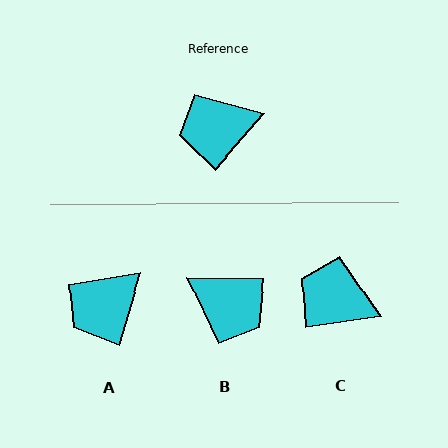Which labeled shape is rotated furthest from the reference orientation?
B, about 130 degrees away.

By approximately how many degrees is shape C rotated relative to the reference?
Approximately 41 degrees clockwise.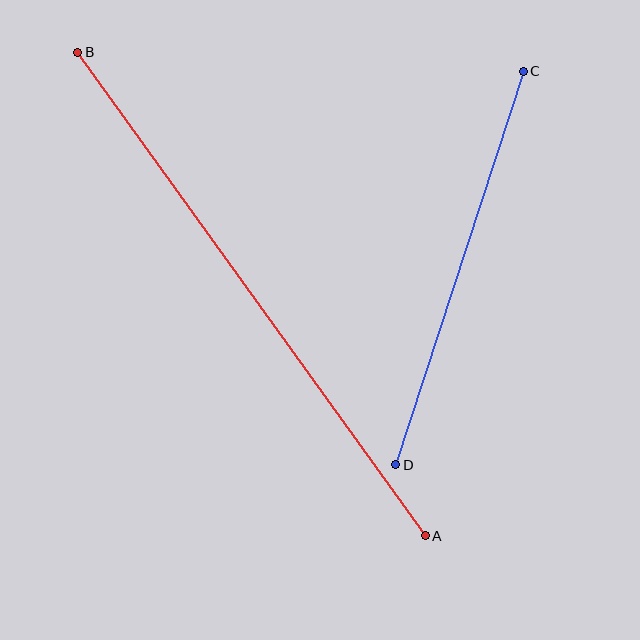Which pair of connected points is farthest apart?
Points A and B are farthest apart.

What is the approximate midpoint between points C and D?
The midpoint is at approximately (460, 268) pixels.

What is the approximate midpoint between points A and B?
The midpoint is at approximately (251, 294) pixels.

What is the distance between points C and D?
The distance is approximately 414 pixels.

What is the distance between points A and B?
The distance is approximately 596 pixels.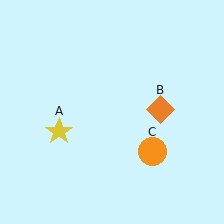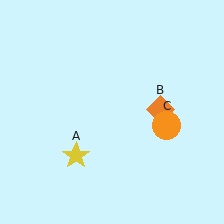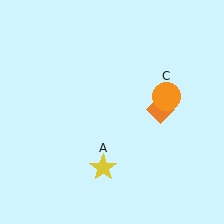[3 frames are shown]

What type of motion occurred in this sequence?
The yellow star (object A), orange circle (object C) rotated counterclockwise around the center of the scene.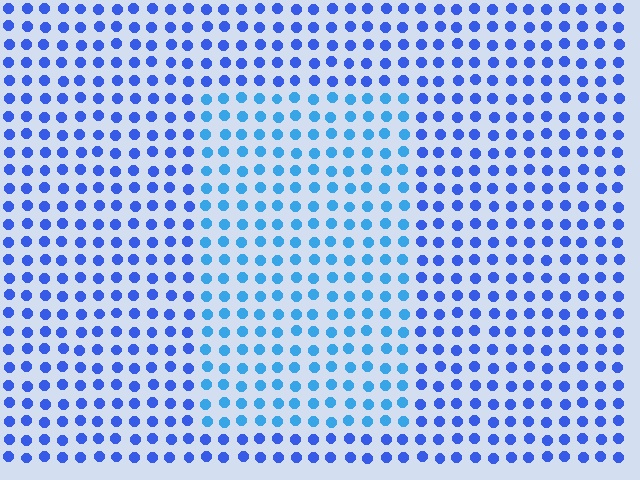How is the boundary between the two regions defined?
The boundary is defined purely by a slight shift in hue (about 26 degrees). Spacing, size, and orientation are identical on both sides.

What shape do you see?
I see a rectangle.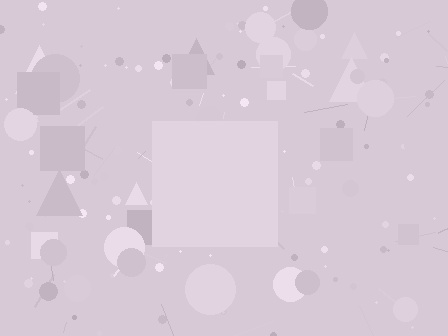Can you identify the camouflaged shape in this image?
The camouflaged shape is a square.